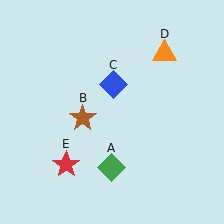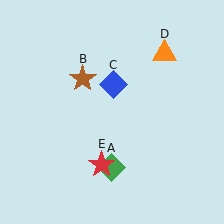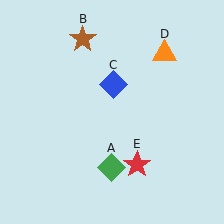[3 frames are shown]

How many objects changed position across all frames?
2 objects changed position: brown star (object B), red star (object E).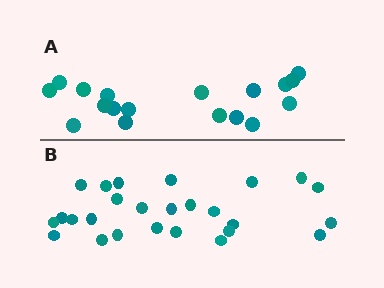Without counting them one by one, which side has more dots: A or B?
Region B (the bottom region) has more dots.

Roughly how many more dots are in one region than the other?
Region B has roughly 8 or so more dots than region A.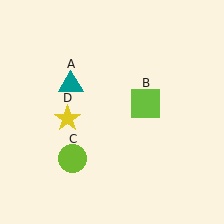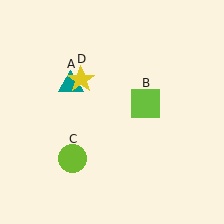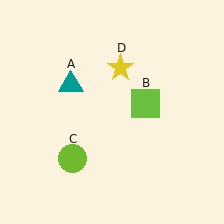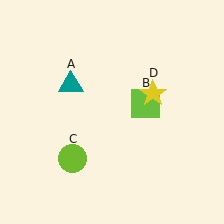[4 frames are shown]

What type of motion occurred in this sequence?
The yellow star (object D) rotated clockwise around the center of the scene.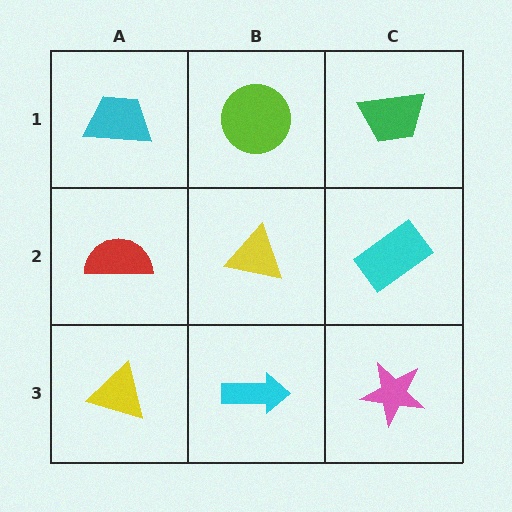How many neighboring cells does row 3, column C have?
2.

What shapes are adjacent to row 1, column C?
A cyan rectangle (row 2, column C), a lime circle (row 1, column B).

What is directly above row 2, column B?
A lime circle.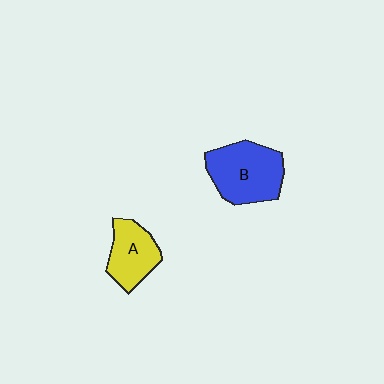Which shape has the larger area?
Shape B (blue).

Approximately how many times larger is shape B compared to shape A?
Approximately 1.5 times.